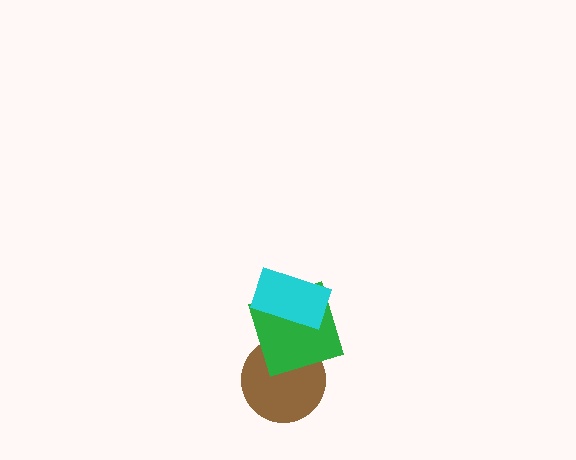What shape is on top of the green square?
The cyan rectangle is on top of the green square.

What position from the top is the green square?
The green square is 2nd from the top.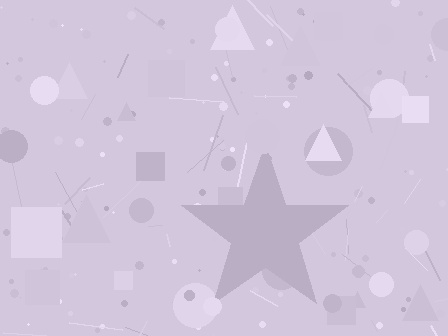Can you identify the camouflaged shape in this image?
The camouflaged shape is a star.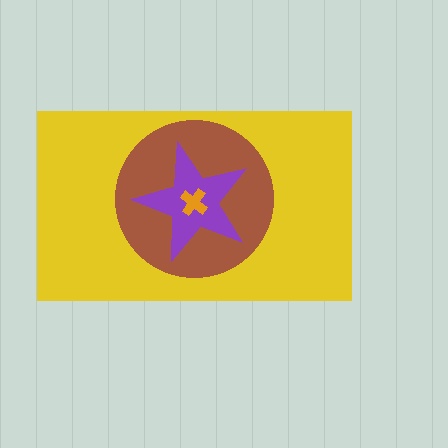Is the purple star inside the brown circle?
Yes.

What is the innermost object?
The orange cross.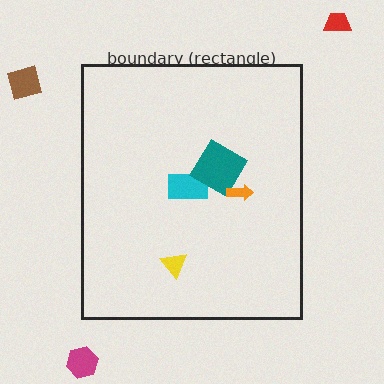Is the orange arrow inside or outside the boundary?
Inside.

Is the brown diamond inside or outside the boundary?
Outside.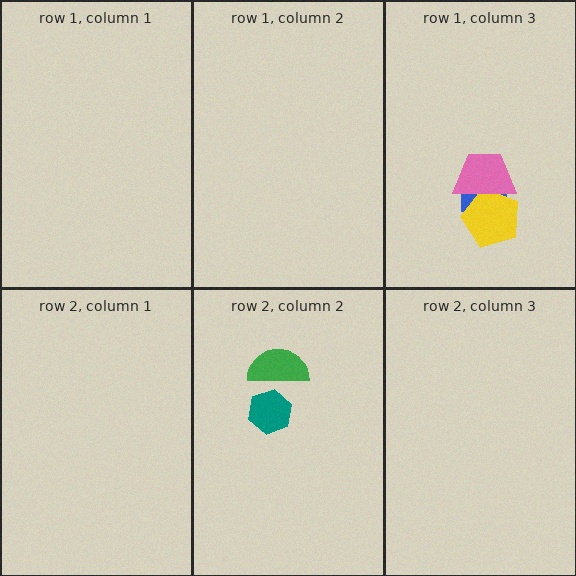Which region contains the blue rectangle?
The row 1, column 3 region.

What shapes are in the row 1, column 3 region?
The blue rectangle, the yellow pentagon, the pink trapezoid.